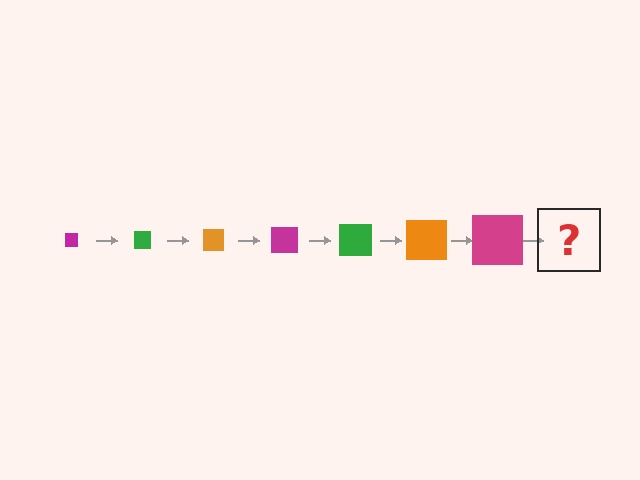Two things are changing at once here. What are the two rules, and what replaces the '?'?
The two rules are that the square grows larger each step and the color cycles through magenta, green, and orange. The '?' should be a green square, larger than the previous one.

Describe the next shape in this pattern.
It should be a green square, larger than the previous one.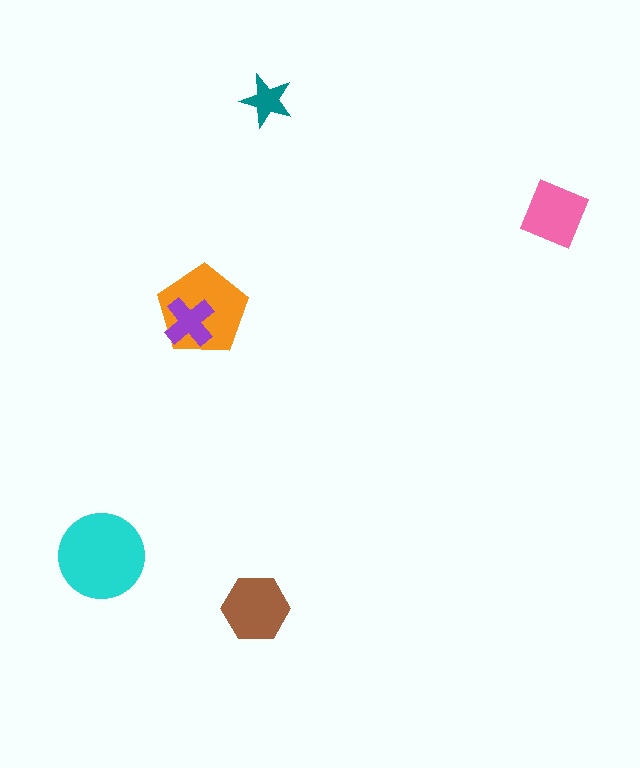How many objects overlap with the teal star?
0 objects overlap with the teal star.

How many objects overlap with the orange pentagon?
1 object overlaps with the orange pentagon.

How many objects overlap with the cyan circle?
0 objects overlap with the cyan circle.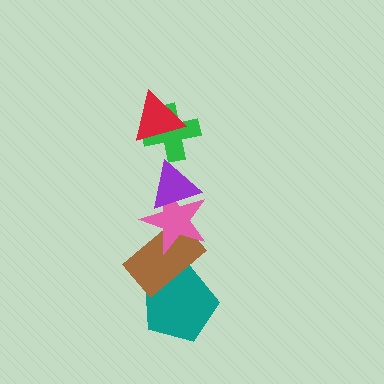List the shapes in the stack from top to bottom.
From top to bottom: the red triangle, the green cross, the purple triangle, the pink star, the brown rectangle, the teal pentagon.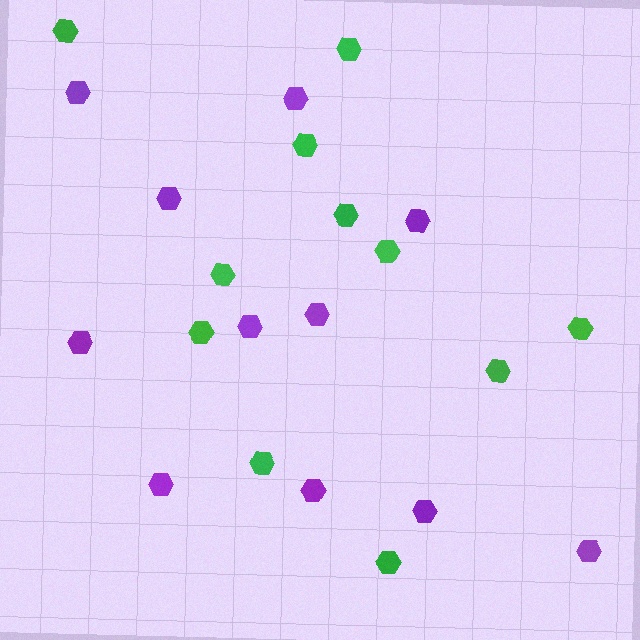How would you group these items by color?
There are 2 groups: one group of green hexagons (11) and one group of purple hexagons (11).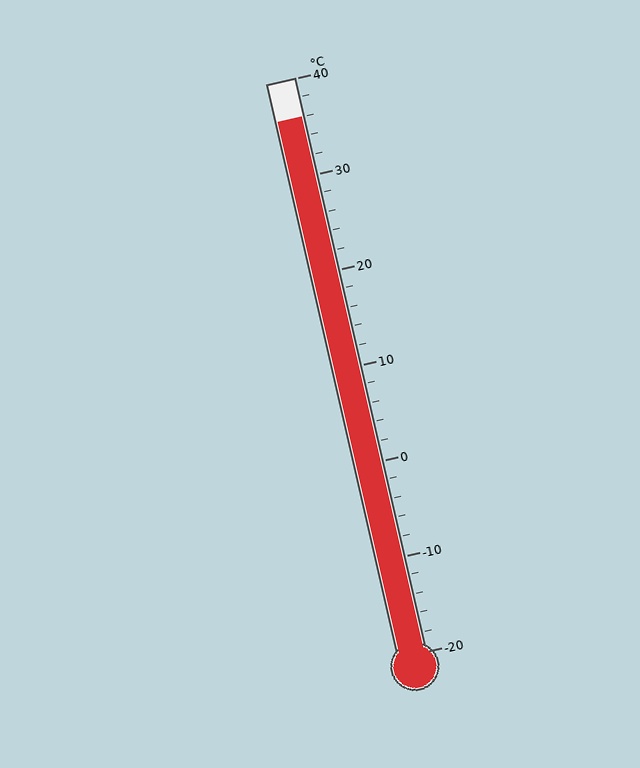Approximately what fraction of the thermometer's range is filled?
The thermometer is filled to approximately 95% of its range.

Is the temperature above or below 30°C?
The temperature is above 30°C.